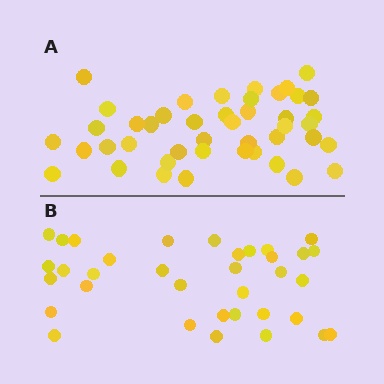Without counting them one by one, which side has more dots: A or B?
Region A (the top region) has more dots.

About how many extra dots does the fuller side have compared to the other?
Region A has roughly 8 or so more dots than region B.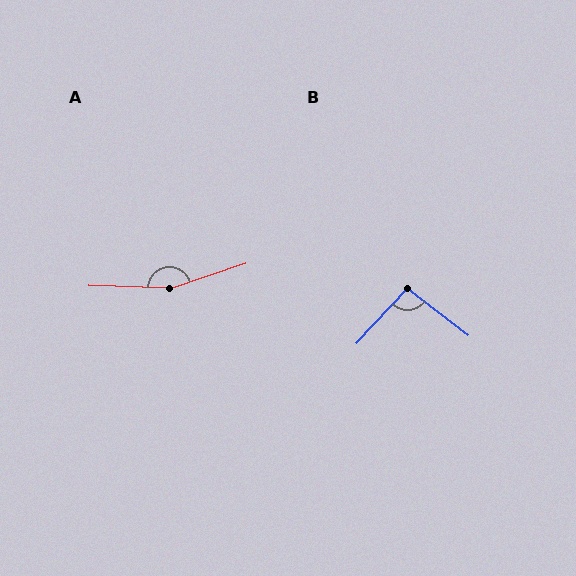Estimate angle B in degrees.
Approximately 95 degrees.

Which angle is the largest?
A, at approximately 159 degrees.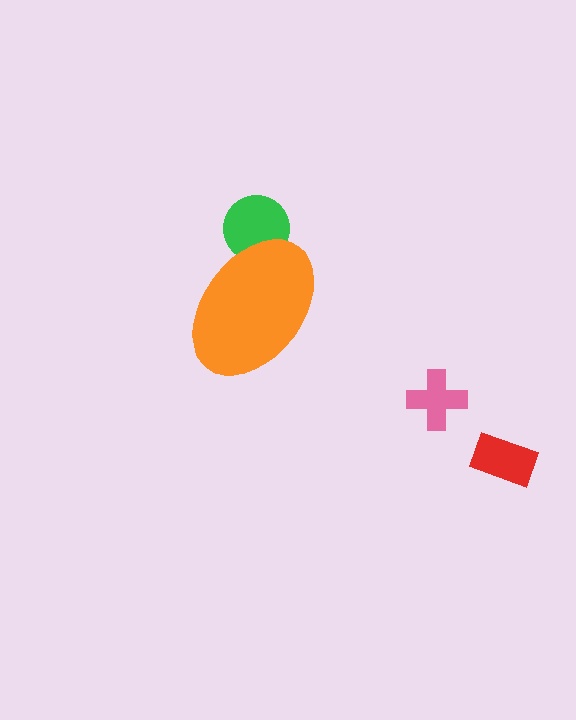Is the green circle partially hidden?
Yes, the green circle is partially hidden behind the orange ellipse.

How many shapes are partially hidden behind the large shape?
1 shape is partially hidden.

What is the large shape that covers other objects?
An orange ellipse.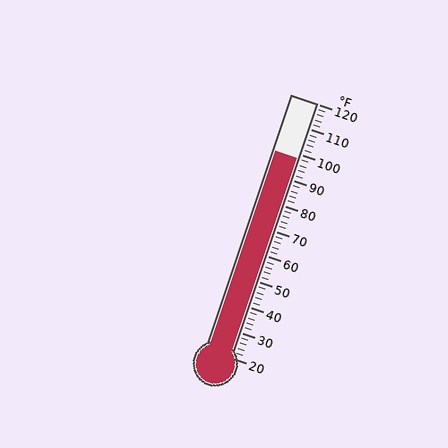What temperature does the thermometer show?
The thermometer shows approximately 98°F.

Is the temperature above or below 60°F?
The temperature is above 60°F.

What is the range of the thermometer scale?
The thermometer scale ranges from 20°F to 120°F.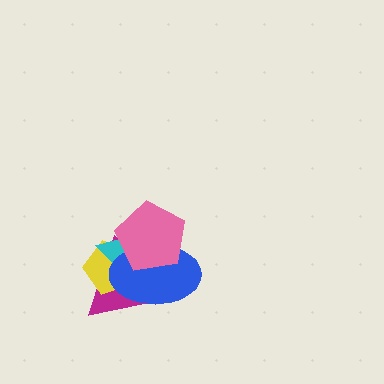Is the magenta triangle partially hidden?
Yes, it is partially covered by another shape.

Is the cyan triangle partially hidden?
Yes, it is partially covered by another shape.